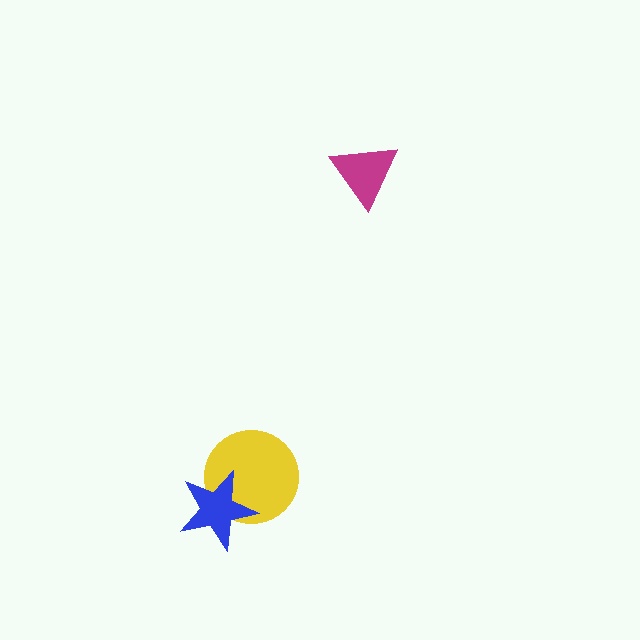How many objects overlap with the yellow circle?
1 object overlaps with the yellow circle.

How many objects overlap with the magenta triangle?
0 objects overlap with the magenta triangle.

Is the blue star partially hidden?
No, no other shape covers it.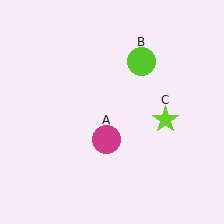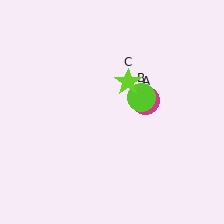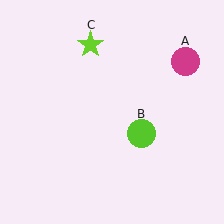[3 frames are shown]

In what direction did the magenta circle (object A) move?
The magenta circle (object A) moved up and to the right.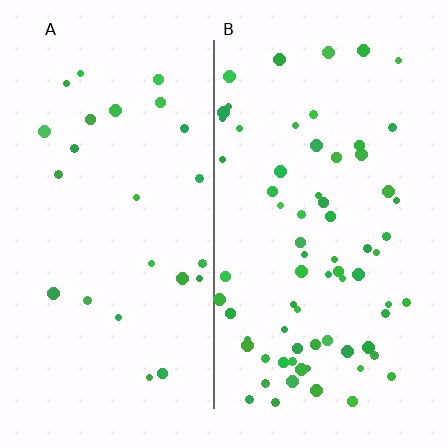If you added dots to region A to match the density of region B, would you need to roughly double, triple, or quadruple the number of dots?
Approximately triple.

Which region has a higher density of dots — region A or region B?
B (the right).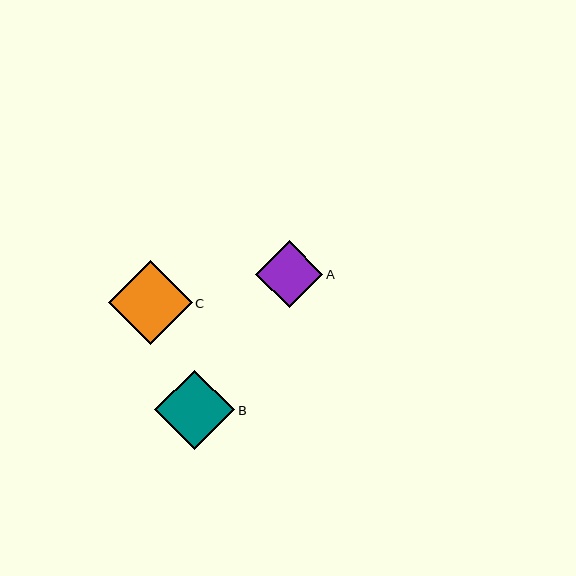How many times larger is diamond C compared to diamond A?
Diamond C is approximately 1.2 times the size of diamond A.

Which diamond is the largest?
Diamond C is the largest with a size of approximately 84 pixels.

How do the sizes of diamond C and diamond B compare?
Diamond C and diamond B are approximately the same size.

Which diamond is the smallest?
Diamond A is the smallest with a size of approximately 67 pixels.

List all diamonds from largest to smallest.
From largest to smallest: C, B, A.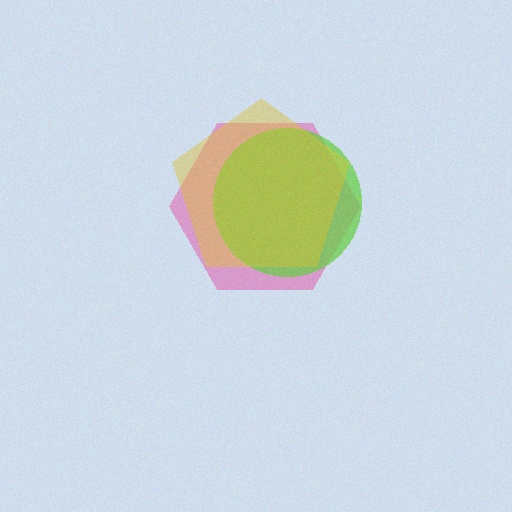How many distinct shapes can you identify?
There are 3 distinct shapes: a pink hexagon, a lime circle, a yellow pentagon.